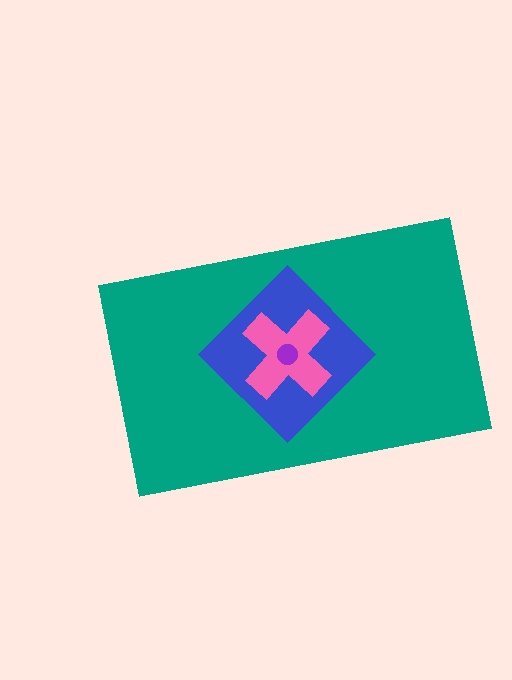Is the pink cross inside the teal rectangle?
Yes.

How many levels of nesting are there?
4.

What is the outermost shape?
The teal rectangle.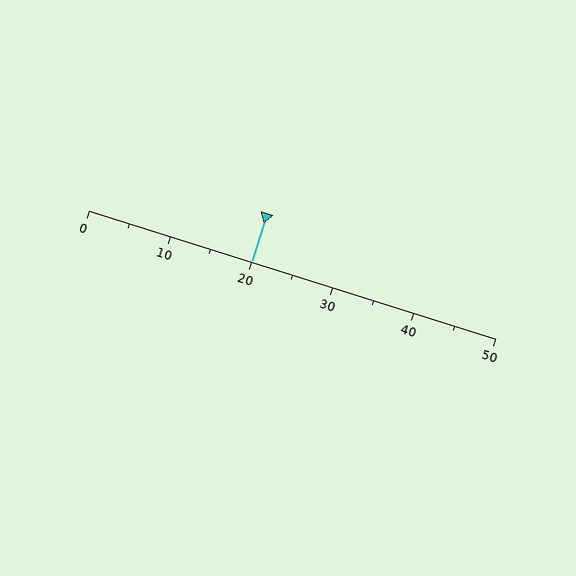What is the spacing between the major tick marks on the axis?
The major ticks are spaced 10 apart.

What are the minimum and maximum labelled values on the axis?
The axis runs from 0 to 50.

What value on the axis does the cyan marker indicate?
The marker indicates approximately 20.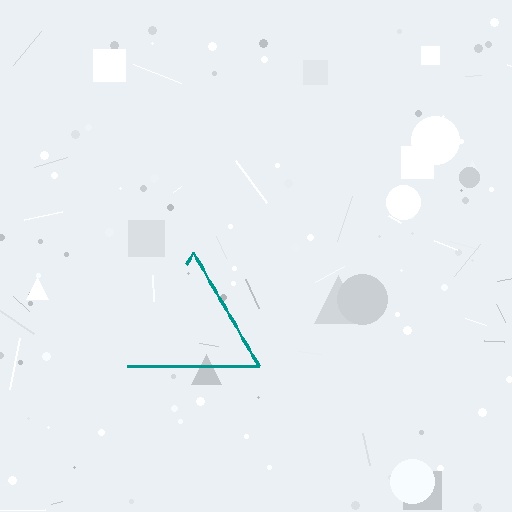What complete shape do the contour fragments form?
The contour fragments form a triangle.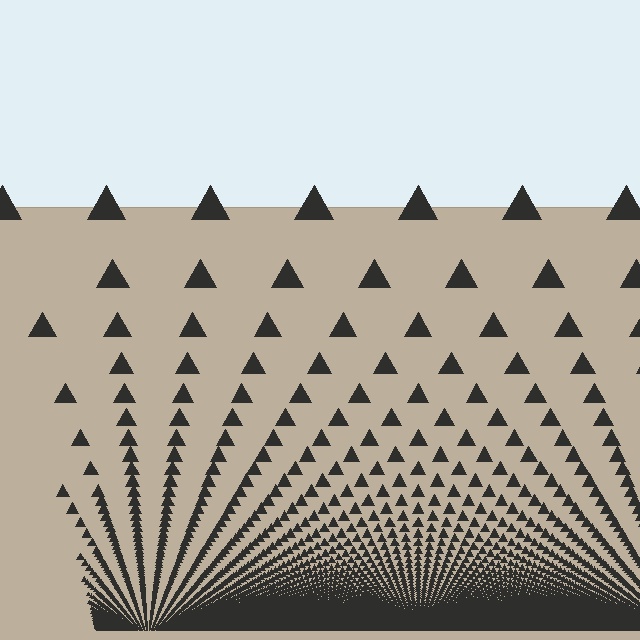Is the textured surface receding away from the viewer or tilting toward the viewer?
The surface appears to tilt toward the viewer. Texture elements get larger and sparser toward the top.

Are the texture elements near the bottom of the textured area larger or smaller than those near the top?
Smaller. The gradient is inverted — elements near the bottom are smaller and denser.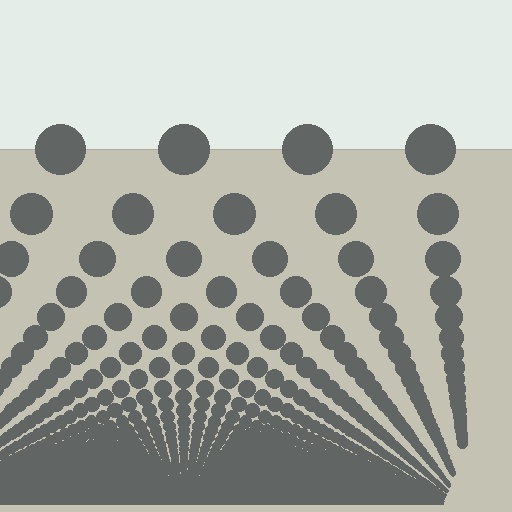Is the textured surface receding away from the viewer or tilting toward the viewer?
The surface appears to tilt toward the viewer. Texture elements get larger and sparser toward the top.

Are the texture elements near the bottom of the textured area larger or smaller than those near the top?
Smaller. The gradient is inverted — elements near the bottom are smaller and denser.